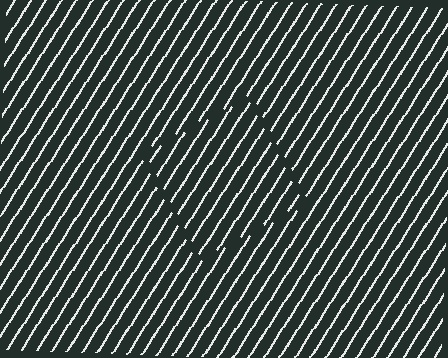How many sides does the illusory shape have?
4 sides — the line-ends trace a square.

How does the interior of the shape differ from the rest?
The interior of the shape contains the same grating, shifted by half a period — the contour is defined by the phase discontinuity where line-ends from the inner and outer gratings abut.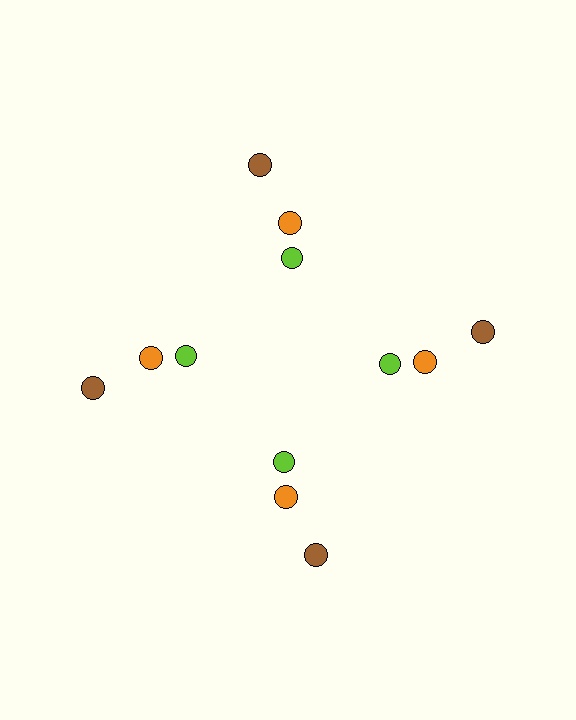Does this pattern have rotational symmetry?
Yes, this pattern has 4-fold rotational symmetry. It looks the same after rotating 90 degrees around the center.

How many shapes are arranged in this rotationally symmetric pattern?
There are 12 shapes, arranged in 4 groups of 3.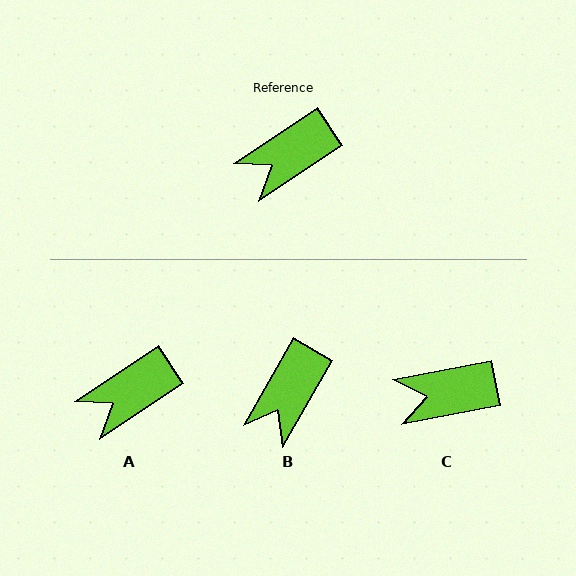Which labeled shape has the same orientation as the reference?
A.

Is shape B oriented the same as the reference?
No, it is off by about 27 degrees.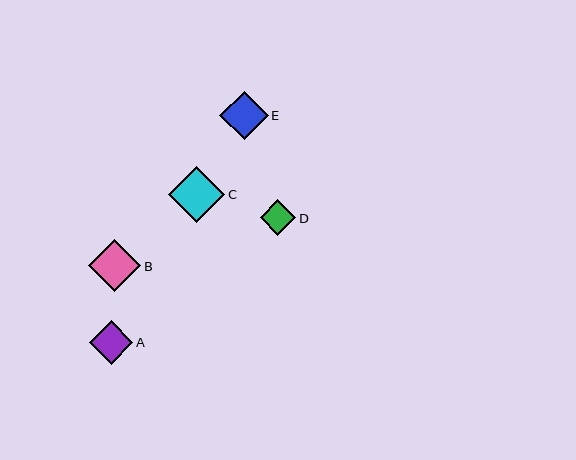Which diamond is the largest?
Diamond C is the largest with a size of approximately 56 pixels.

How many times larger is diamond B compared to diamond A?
Diamond B is approximately 1.2 times the size of diamond A.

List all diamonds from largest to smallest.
From largest to smallest: C, B, E, A, D.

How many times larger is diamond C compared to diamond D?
Diamond C is approximately 1.6 times the size of diamond D.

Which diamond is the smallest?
Diamond D is the smallest with a size of approximately 36 pixels.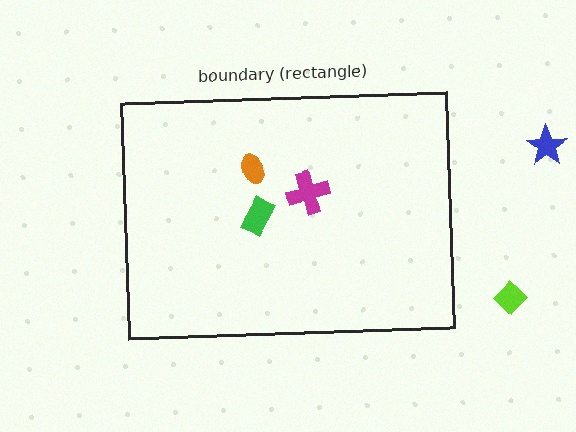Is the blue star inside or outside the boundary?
Outside.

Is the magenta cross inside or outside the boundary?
Inside.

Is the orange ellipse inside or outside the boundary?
Inside.